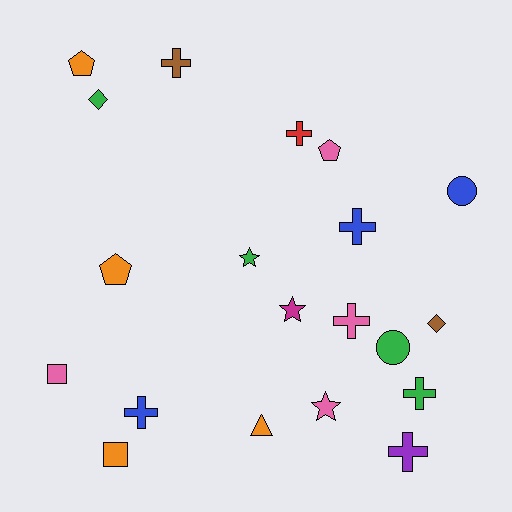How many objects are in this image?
There are 20 objects.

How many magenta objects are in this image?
There is 1 magenta object.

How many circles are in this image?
There are 2 circles.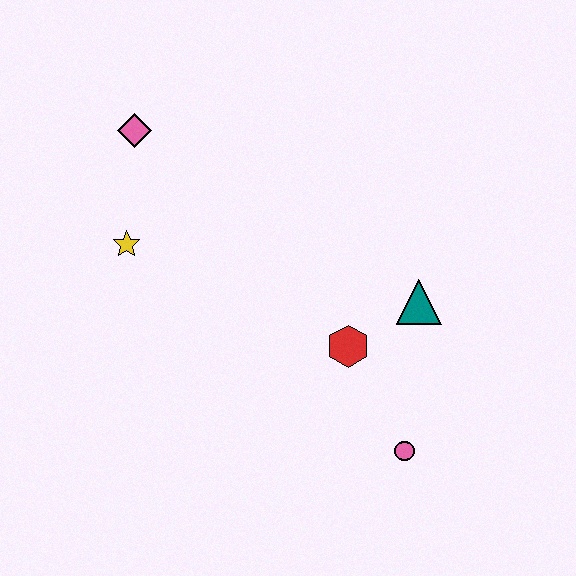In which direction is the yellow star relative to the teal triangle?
The yellow star is to the left of the teal triangle.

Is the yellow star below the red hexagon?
No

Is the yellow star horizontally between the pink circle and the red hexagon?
No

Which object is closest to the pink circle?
The red hexagon is closest to the pink circle.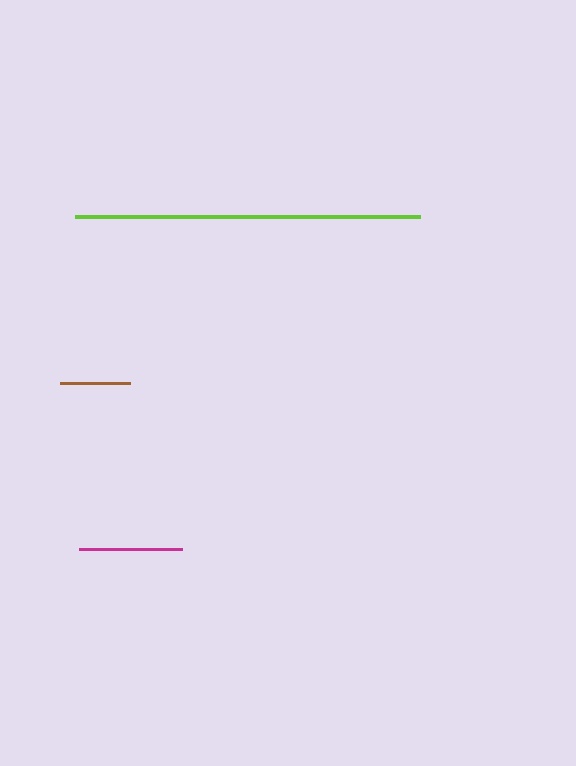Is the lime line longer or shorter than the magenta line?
The lime line is longer than the magenta line.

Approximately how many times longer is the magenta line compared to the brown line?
The magenta line is approximately 1.5 times the length of the brown line.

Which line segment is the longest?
The lime line is the longest at approximately 345 pixels.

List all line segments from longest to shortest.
From longest to shortest: lime, magenta, brown.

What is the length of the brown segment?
The brown segment is approximately 70 pixels long.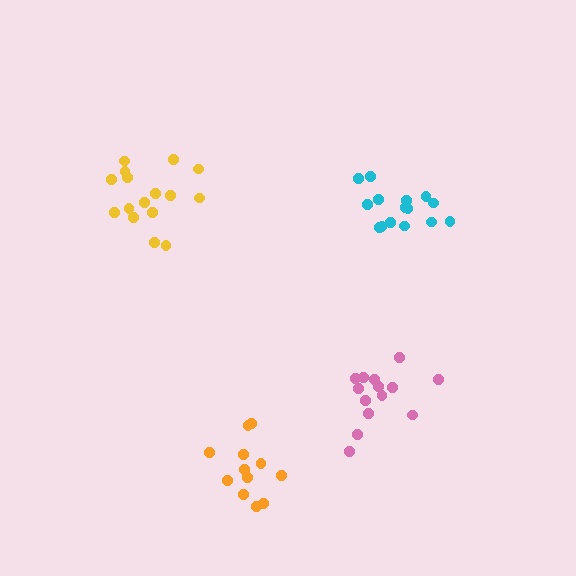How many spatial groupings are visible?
There are 4 spatial groupings.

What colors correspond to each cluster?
The clusters are colored: cyan, pink, yellow, orange.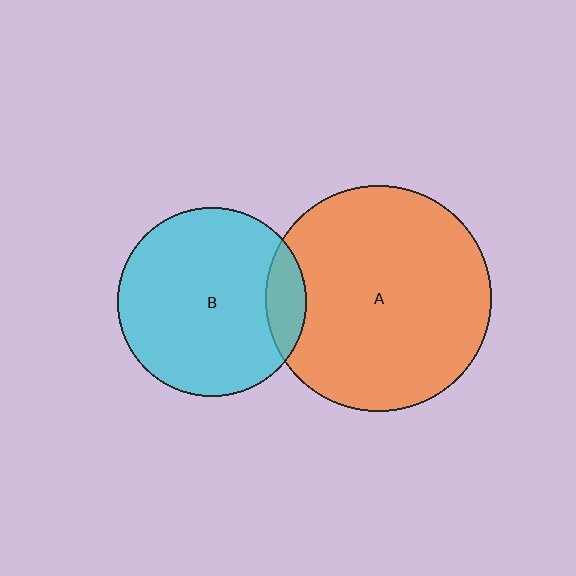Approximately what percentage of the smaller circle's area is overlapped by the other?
Approximately 10%.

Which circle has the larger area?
Circle A (orange).